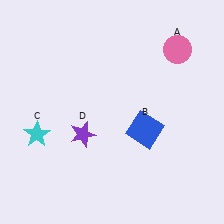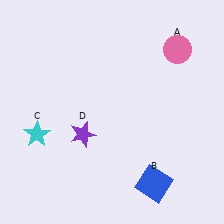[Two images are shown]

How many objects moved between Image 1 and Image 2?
1 object moved between the two images.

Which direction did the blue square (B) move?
The blue square (B) moved down.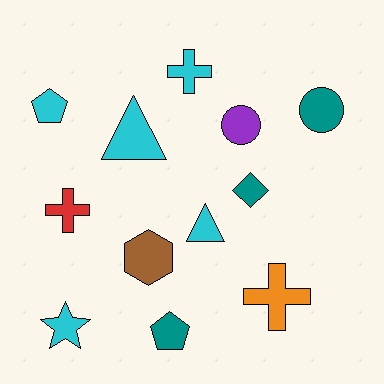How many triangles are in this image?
There are 2 triangles.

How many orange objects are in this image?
There is 1 orange object.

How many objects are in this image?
There are 12 objects.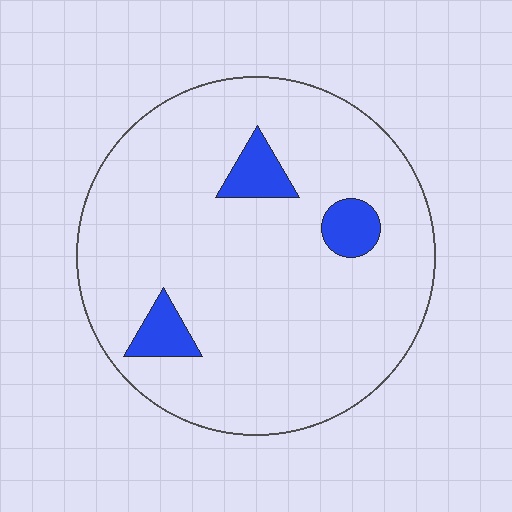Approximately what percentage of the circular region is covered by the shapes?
Approximately 10%.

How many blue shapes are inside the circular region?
3.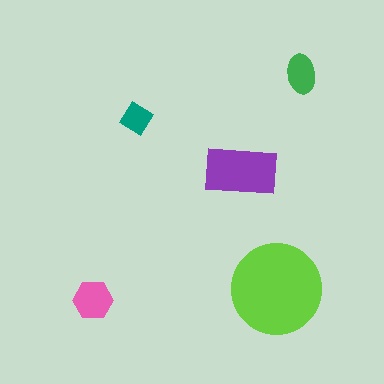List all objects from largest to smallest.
The lime circle, the purple rectangle, the pink hexagon, the green ellipse, the teal diamond.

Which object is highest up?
The green ellipse is topmost.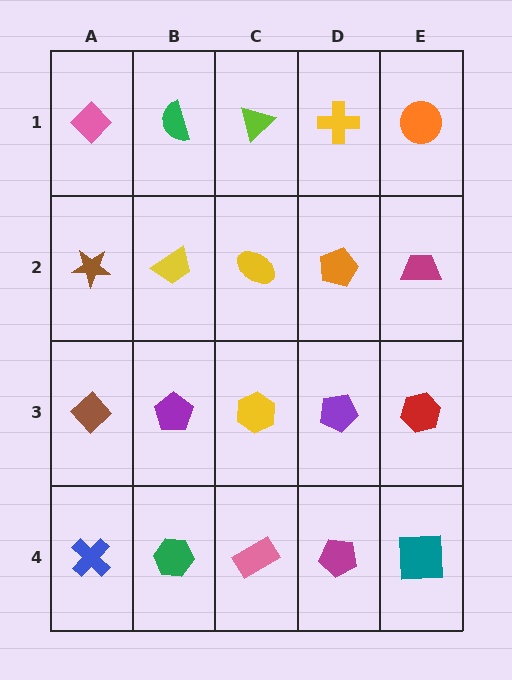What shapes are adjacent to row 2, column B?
A green semicircle (row 1, column B), a purple pentagon (row 3, column B), a brown star (row 2, column A), a yellow ellipse (row 2, column C).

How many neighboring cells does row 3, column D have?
4.